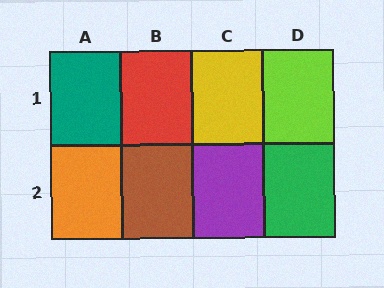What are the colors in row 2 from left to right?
Orange, brown, purple, green.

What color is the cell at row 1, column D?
Lime.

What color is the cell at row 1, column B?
Red.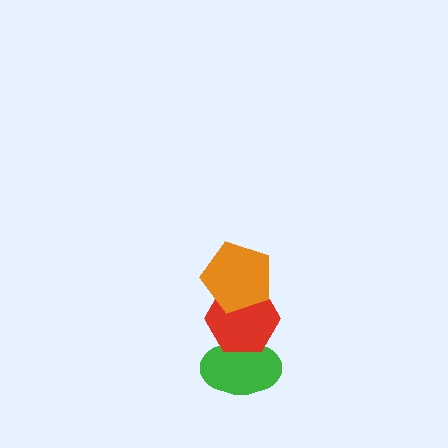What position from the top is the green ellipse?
The green ellipse is 3rd from the top.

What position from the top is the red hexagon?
The red hexagon is 2nd from the top.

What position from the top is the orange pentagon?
The orange pentagon is 1st from the top.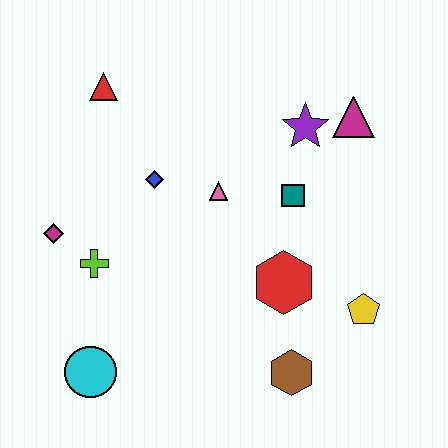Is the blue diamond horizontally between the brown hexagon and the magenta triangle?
No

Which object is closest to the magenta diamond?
The lime cross is closest to the magenta diamond.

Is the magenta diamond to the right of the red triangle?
No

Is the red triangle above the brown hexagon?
Yes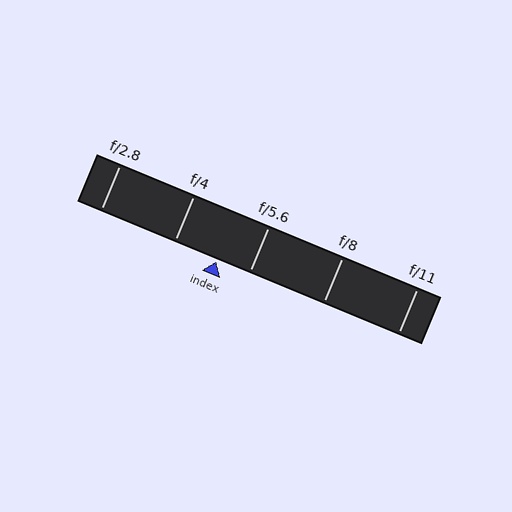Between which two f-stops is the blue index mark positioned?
The index mark is between f/4 and f/5.6.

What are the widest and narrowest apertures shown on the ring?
The widest aperture shown is f/2.8 and the narrowest is f/11.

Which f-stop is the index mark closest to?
The index mark is closest to f/5.6.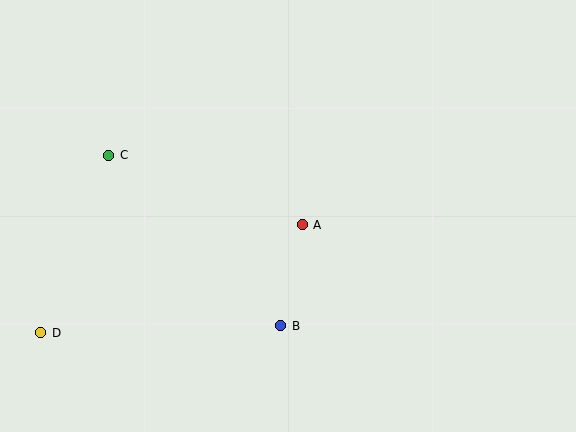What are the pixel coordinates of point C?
Point C is at (109, 155).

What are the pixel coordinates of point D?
Point D is at (41, 333).